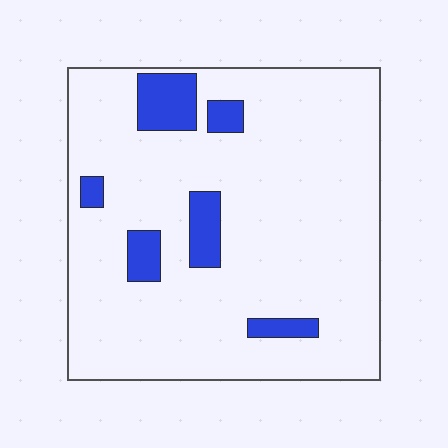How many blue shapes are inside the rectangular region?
6.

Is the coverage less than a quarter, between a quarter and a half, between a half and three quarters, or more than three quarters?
Less than a quarter.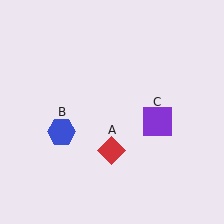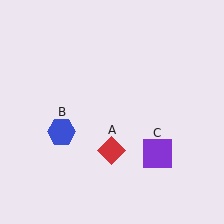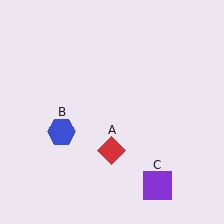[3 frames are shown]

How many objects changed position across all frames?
1 object changed position: purple square (object C).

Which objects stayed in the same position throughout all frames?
Red diamond (object A) and blue hexagon (object B) remained stationary.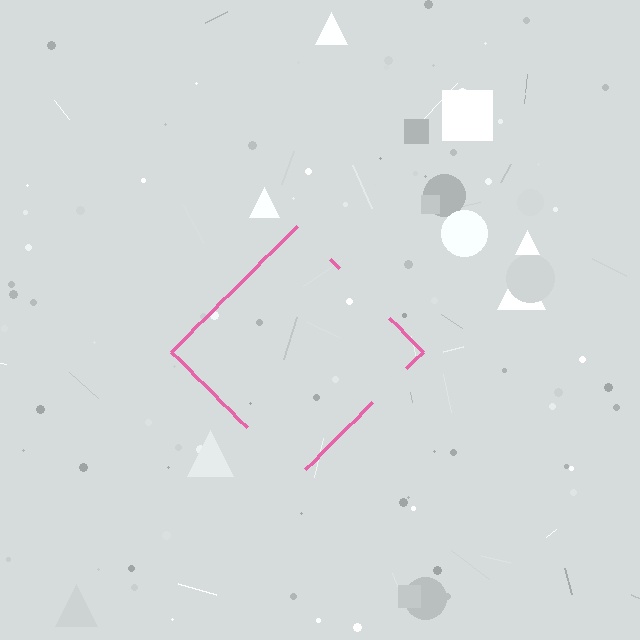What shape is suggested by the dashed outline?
The dashed outline suggests a diamond.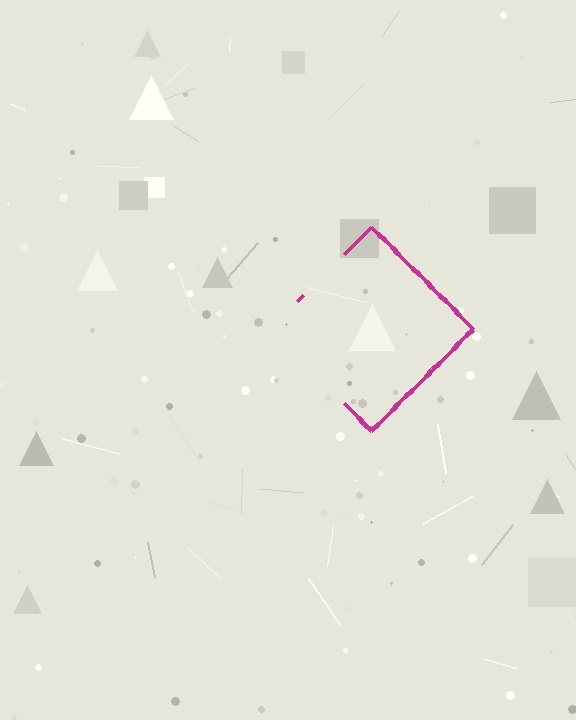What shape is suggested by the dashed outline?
The dashed outline suggests a diamond.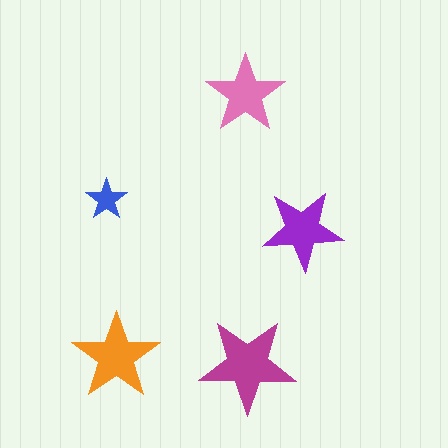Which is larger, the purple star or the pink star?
The purple one.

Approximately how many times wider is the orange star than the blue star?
About 2 times wider.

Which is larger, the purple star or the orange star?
The orange one.